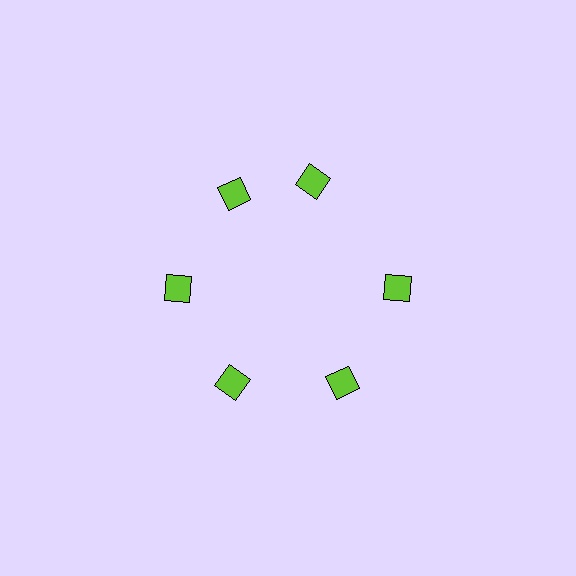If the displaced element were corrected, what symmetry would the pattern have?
It would have 6-fold rotational symmetry — the pattern would map onto itself every 60 degrees.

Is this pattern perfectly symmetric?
No. The 6 lime diamonds are arranged in a ring, but one element near the 1 o'clock position is rotated out of alignment along the ring, breaking the 6-fold rotational symmetry.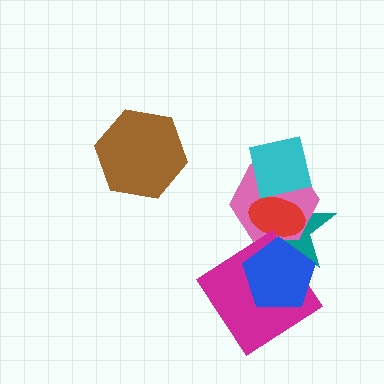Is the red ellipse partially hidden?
Yes, it is partially covered by another shape.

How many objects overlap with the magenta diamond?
2 objects overlap with the magenta diamond.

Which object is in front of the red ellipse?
The blue pentagon is in front of the red ellipse.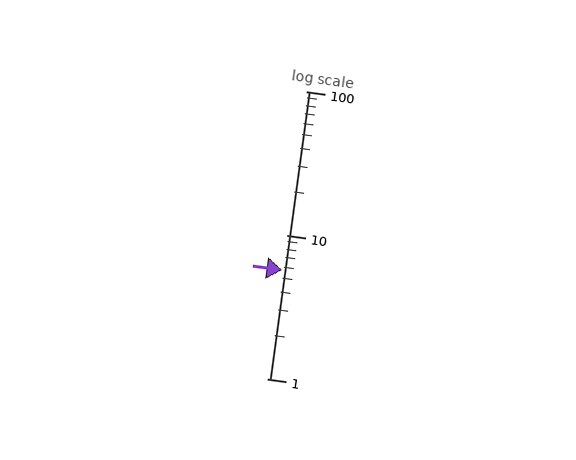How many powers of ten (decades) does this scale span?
The scale spans 2 decades, from 1 to 100.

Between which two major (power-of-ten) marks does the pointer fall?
The pointer is between 1 and 10.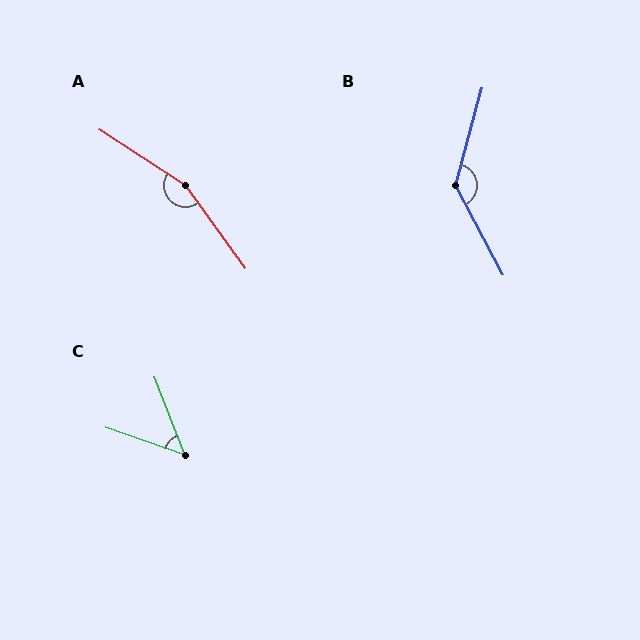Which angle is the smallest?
C, at approximately 50 degrees.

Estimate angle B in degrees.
Approximately 137 degrees.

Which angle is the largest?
A, at approximately 159 degrees.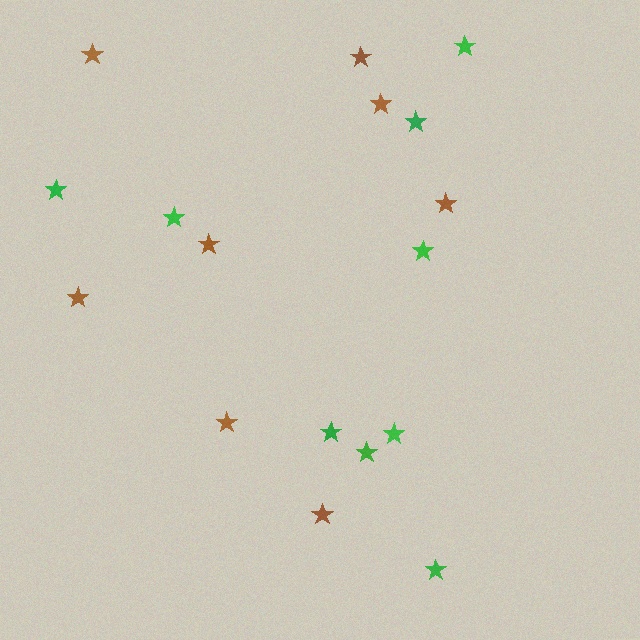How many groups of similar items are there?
There are 2 groups: one group of green stars (9) and one group of brown stars (8).